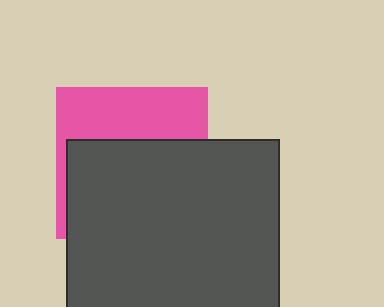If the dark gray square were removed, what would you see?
You would see the complete pink square.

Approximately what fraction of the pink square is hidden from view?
Roughly 61% of the pink square is hidden behind the dark gray square.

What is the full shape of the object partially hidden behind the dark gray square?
The partially hidden object is a pink square.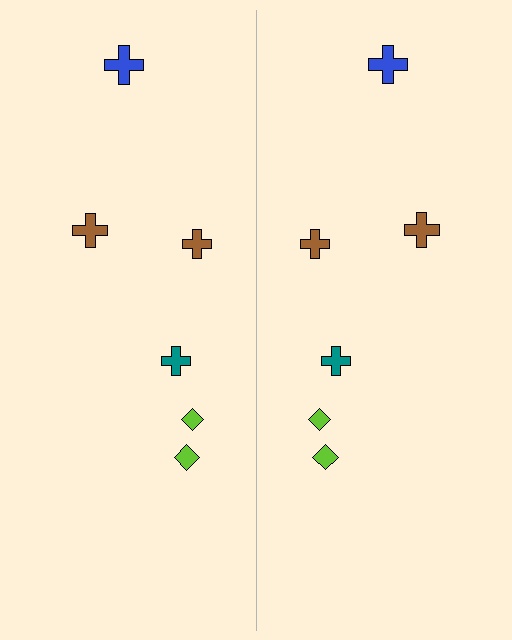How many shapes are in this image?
There are 12 shapes in this image.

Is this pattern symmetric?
Yes, this pattern has bilateral (reflection) symmetry.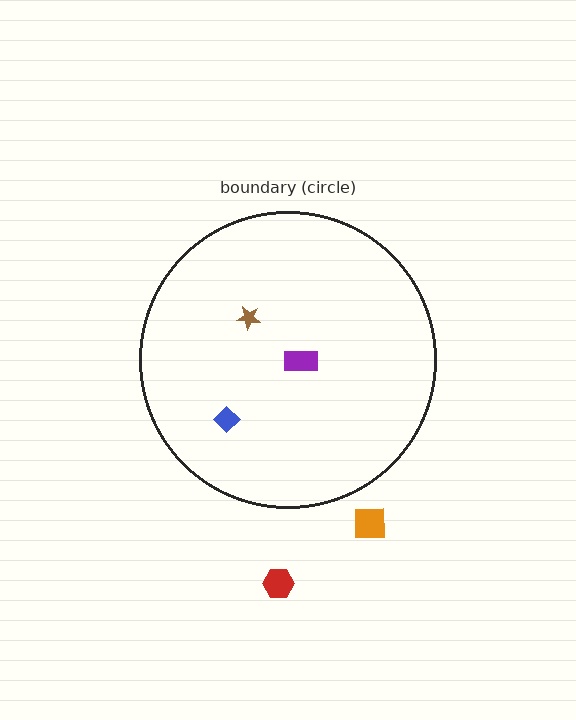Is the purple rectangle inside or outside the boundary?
Inside.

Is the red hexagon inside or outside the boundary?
Outside.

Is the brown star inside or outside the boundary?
Inside.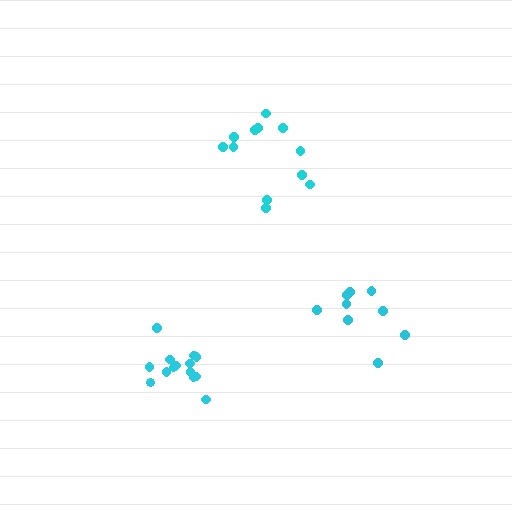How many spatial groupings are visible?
There are 3 spatial groupings.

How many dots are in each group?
Group 1: 12 dots, Group 2: 9 dots, Group 3: 14 dots (35 total).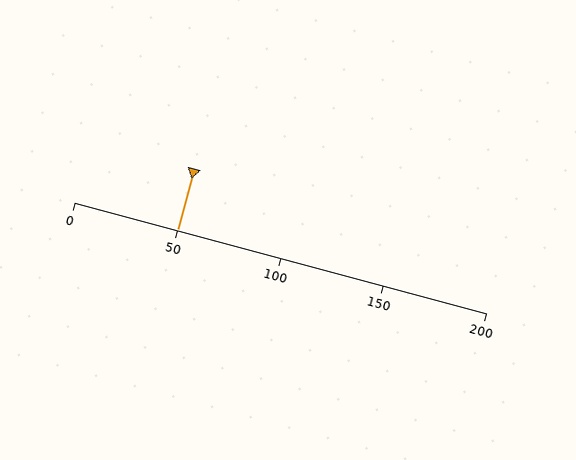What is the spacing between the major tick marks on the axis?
The major ticks are spaced 50 apart.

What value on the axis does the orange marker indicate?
The marker indicates approximately 50.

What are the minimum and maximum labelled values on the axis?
The axis runs from 0 to 200.